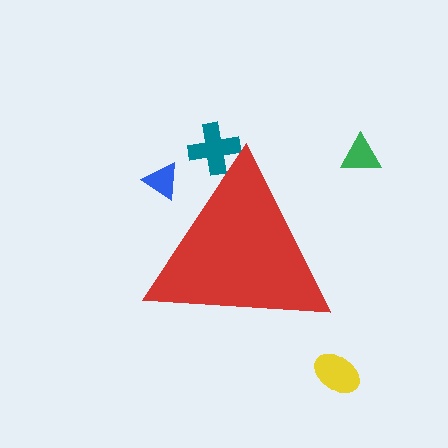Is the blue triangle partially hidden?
Yes, the blue triangle is partially hidden behind the red triangle.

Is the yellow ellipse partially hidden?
No, the yellow ellipse is fully visible.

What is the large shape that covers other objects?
A red triangle.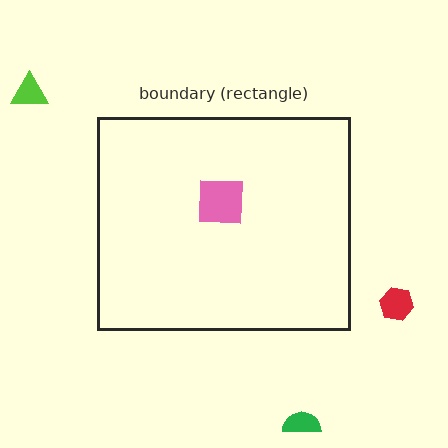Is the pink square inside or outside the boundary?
Inside.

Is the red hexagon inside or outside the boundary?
Outside.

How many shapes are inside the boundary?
1 inside, 3 outside.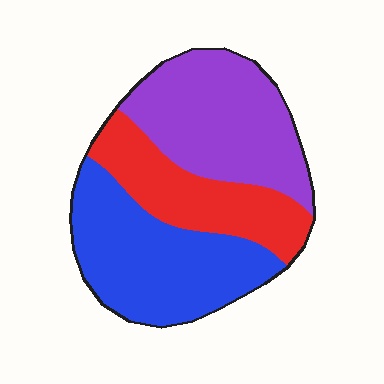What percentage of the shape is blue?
Blue takes up about three eighths (3/8) of the shape.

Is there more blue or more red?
Blue.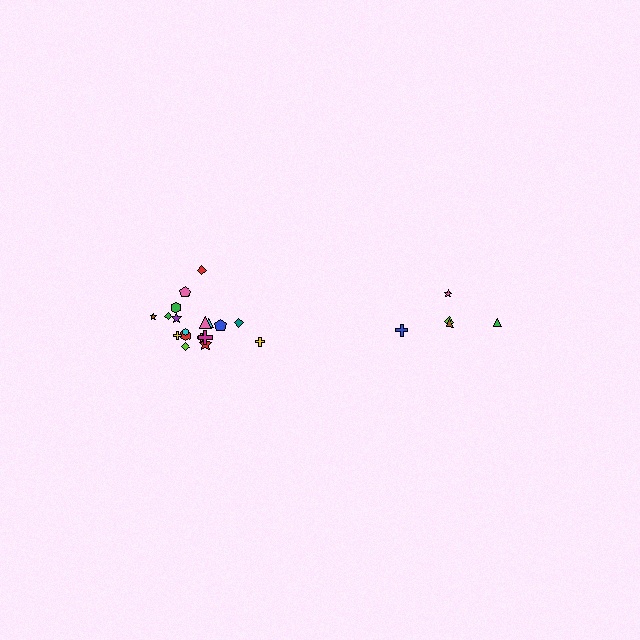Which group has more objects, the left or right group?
The left group.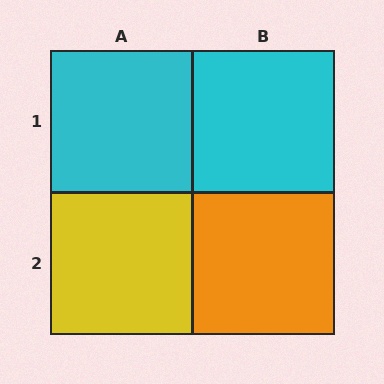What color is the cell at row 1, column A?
Cyan.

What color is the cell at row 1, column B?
Cyan.